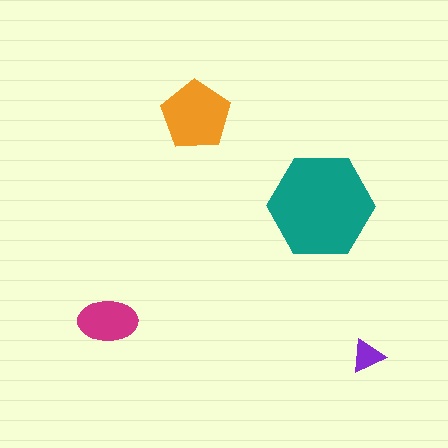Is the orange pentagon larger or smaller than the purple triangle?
Larger.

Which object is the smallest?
The purple triangle.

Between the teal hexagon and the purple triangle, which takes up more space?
The teal hexagon.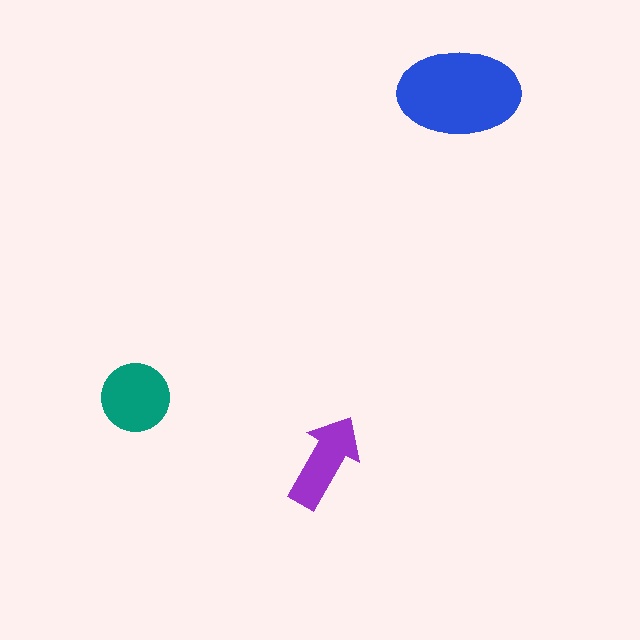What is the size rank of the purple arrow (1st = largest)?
3rd.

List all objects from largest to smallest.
The blue ellipse, the teal circle, the purple arrow.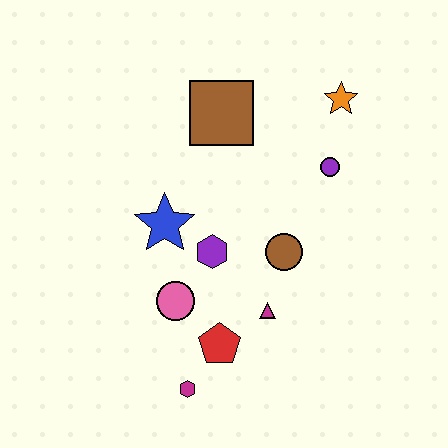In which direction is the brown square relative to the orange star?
The brown square is to the left of the orange star.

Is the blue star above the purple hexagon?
Yes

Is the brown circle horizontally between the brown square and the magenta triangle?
No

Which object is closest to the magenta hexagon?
The red pentagon is closest to the magenta hexagon.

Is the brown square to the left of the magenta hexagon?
No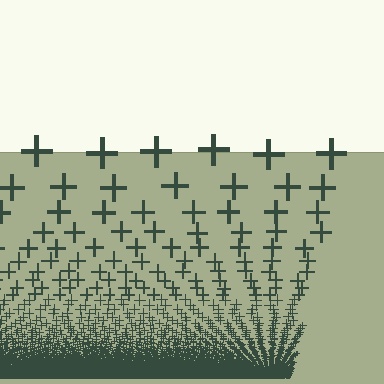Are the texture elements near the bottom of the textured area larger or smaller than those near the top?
Smaller. The gradient is inverted — elements near the bottom are smaller and denser.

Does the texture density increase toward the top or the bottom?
Density increases toward the bottom.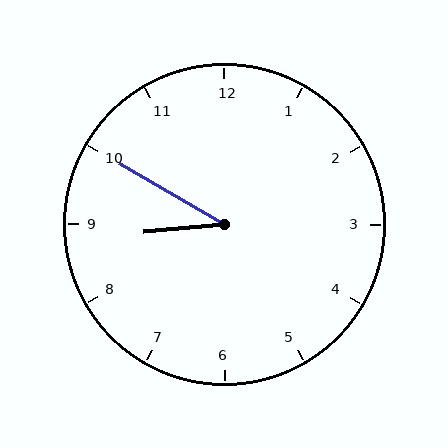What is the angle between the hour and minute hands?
Approximately 35 degrees.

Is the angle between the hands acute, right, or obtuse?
It is acute.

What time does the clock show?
8:50.